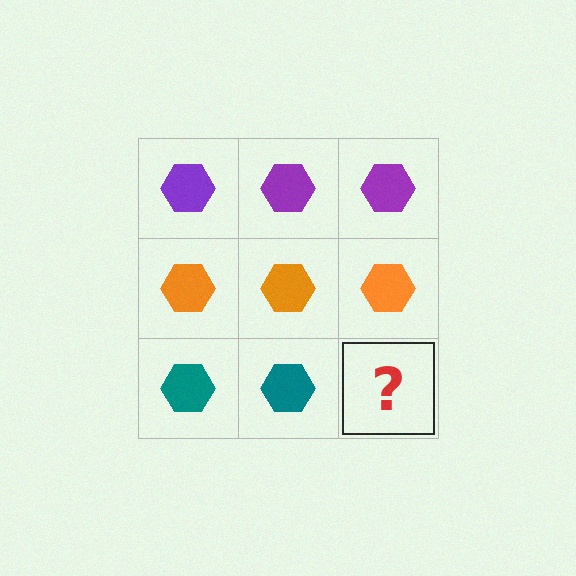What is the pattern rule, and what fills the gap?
The rule is that each row has a consistent color. The gap should be filled with a teal hexagon.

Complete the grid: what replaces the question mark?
The question mark should be replaced with a teal hexagon.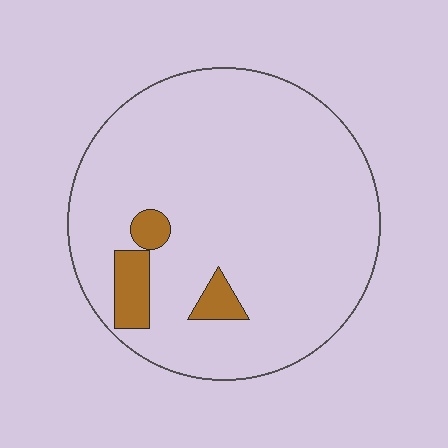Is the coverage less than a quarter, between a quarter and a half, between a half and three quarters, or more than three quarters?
Less than a quarter.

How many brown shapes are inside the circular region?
3.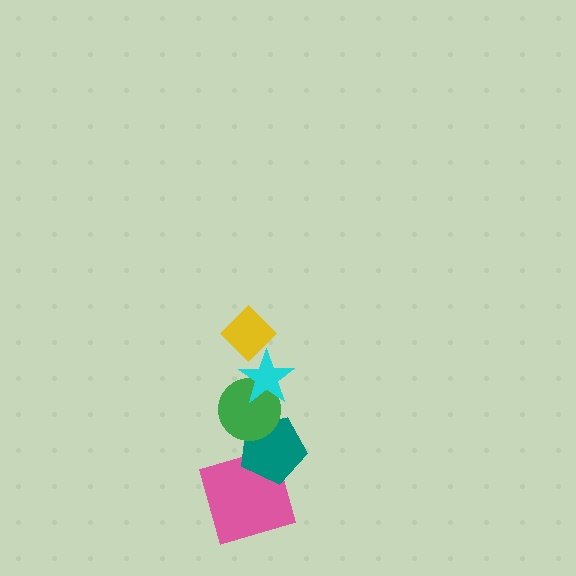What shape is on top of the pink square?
The teal pentagon is on top of the pink square.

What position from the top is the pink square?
The pink square is 5th from the top.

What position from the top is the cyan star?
The cyan star is 2nd from the top.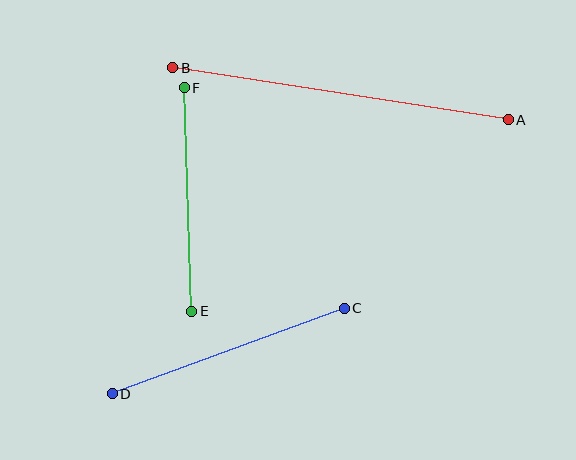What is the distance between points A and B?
The distance is approximately 339 pixels.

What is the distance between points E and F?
The distance is approximately 223 pixels.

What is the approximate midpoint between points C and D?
The midpoint is at approximately (228, 351) pixels.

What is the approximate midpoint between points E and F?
The midpoint is at approximately (188, 200) pixels.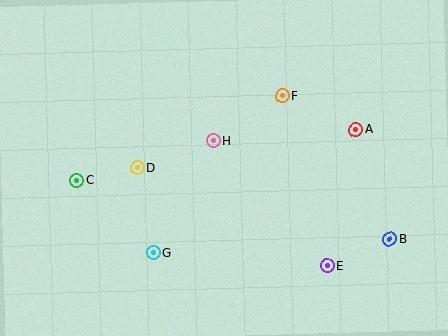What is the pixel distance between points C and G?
The distance between C and G is 106 pixels.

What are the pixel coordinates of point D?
Point D is at (137, 168).